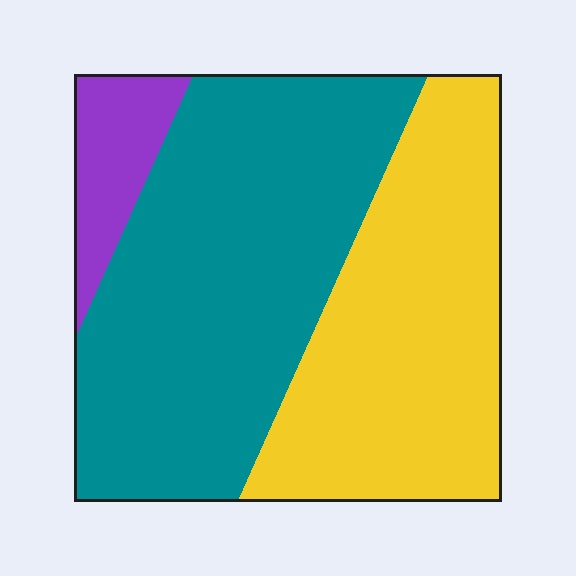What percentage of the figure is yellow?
Yellow covers around 40% of the figure.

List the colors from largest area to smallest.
From largest to smallest: teal, yellow, purple.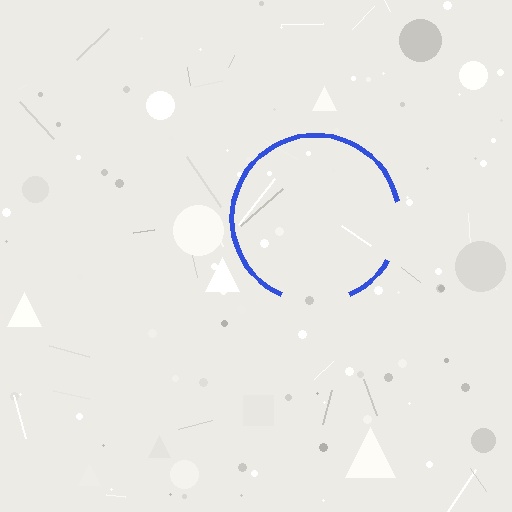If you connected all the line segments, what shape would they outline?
They would outline a circle.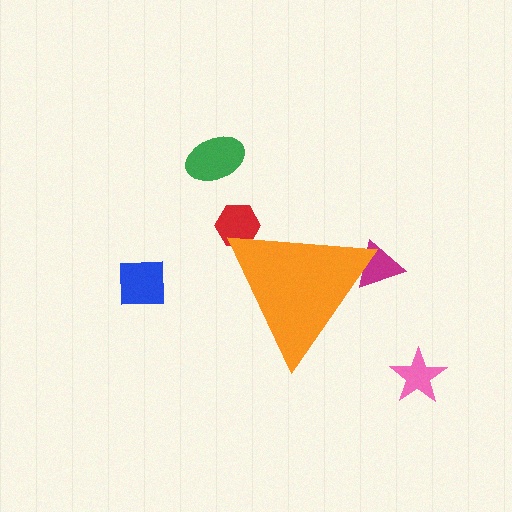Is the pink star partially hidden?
No, the pink star is fully visible.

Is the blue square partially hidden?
No, the blue square is fully visible.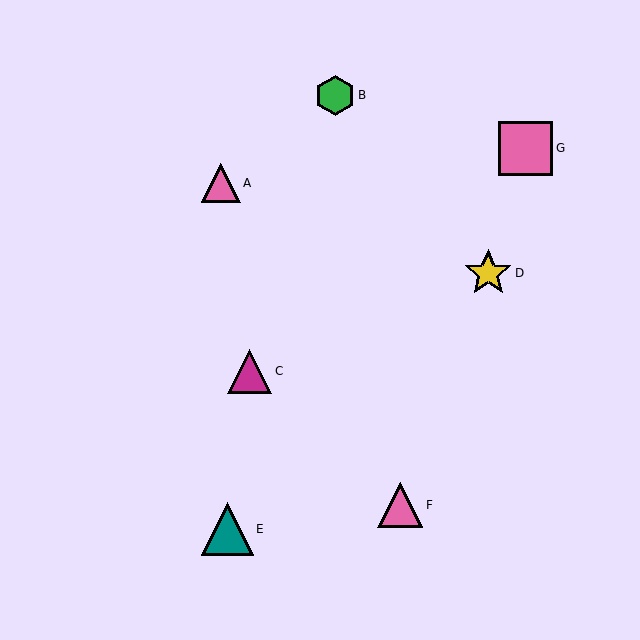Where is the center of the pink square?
The center of the pink square is at (526, 148).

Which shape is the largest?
The pink square (labeled G) is the largest.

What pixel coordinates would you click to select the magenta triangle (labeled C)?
Click at (250, 371) to select the magenta triangle C.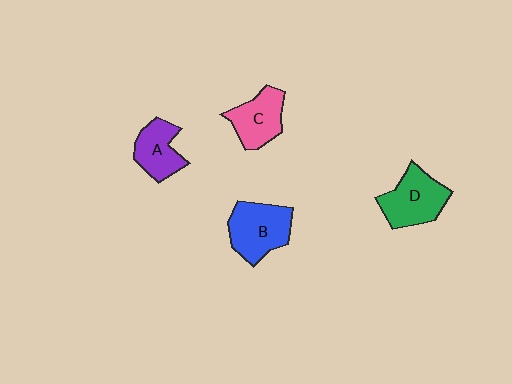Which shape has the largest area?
Shape B (blue).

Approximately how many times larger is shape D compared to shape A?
Approximately 1.3 times.